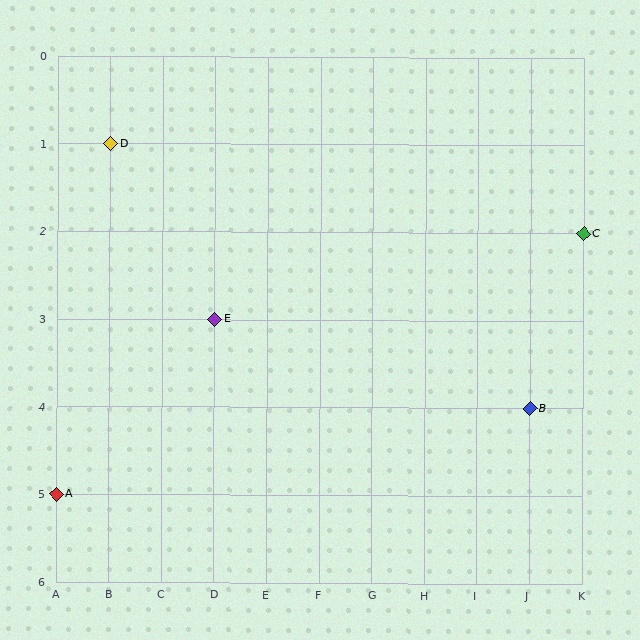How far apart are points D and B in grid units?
Points D and B are 8 columns and 3 rows apart (about 8.5 grid units diagonally).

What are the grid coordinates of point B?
Point B is at grid coordinates (J, 4).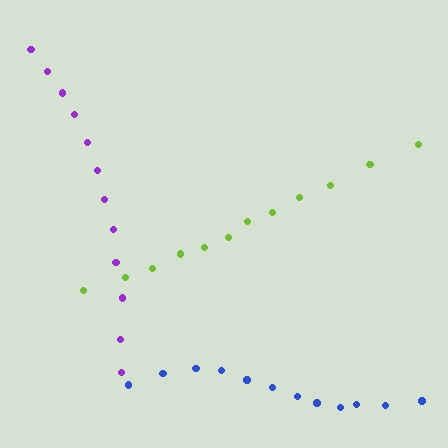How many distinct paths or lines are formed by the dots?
There are 3 distinct paths.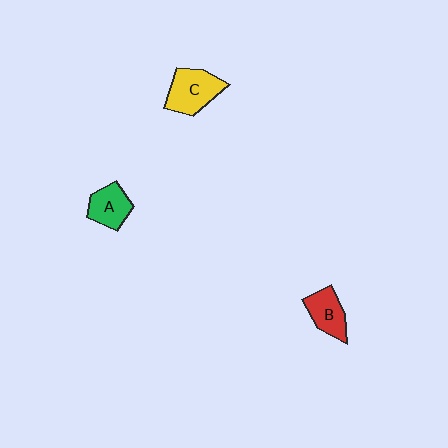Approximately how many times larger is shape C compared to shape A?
Approximately 1.3 times.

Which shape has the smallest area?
Shape A (green).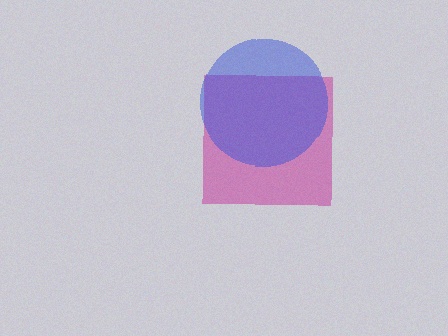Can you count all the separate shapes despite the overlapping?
Yes, there are 2 separate shapes.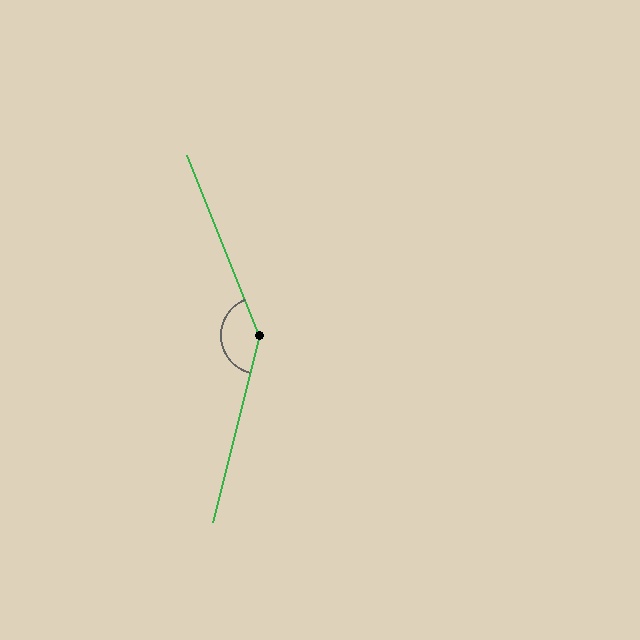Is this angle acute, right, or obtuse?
It is obtuse.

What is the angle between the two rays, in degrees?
Approximately 144 degrees.